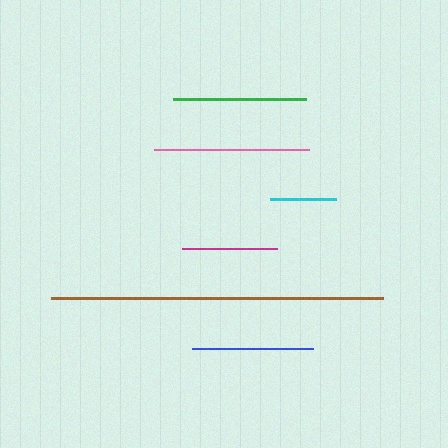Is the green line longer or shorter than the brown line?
The brown line is longer than the green line.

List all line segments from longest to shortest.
From longest to shortest: brown, pink, green, blue, magenta, cyan.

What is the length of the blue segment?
The blue segment is approximately 122 pixels long.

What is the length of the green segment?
The green segment is approximately 133 pixels long.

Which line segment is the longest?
The brown line is the longest at approximately 332 pixels.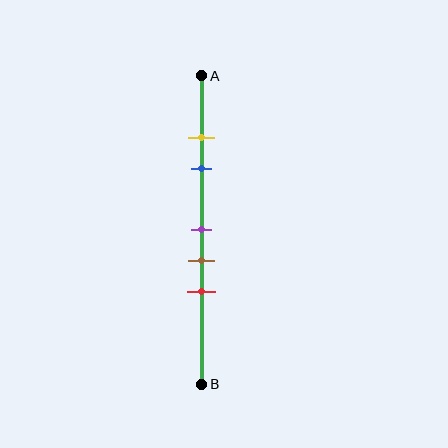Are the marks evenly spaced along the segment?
No, the marks are not evenly spaced.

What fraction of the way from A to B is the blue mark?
The blue mark is approximately 30% (0.3) of the way from A to B.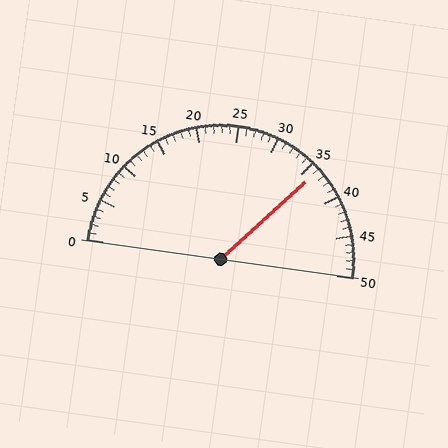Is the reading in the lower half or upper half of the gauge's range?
The reading is in the upper half of the range (0 to 50).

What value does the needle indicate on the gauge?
The needle indicates approximately 36.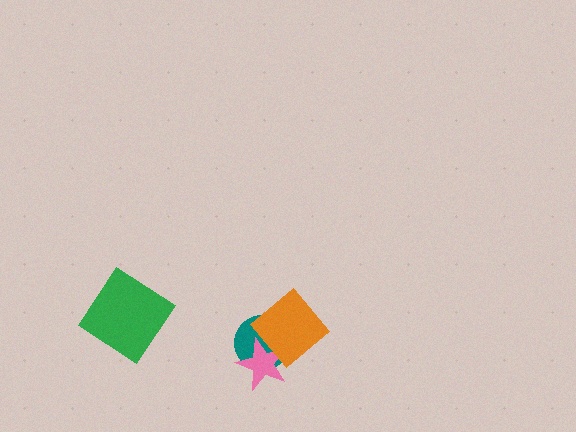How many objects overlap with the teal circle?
2 objects overlap with the teal circle.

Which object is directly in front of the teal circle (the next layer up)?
The pink star is directly in front of the teal circle.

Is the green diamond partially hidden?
No, no other shape covers it.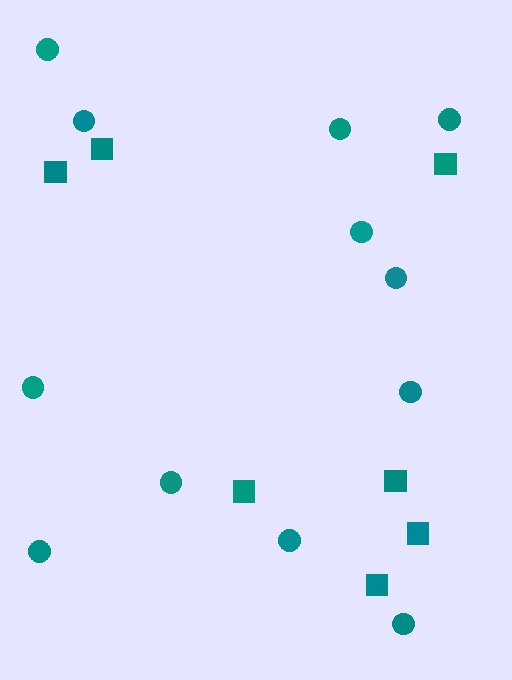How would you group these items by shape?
There are 2 groups: one group of circles (12) and one group of squares (7).